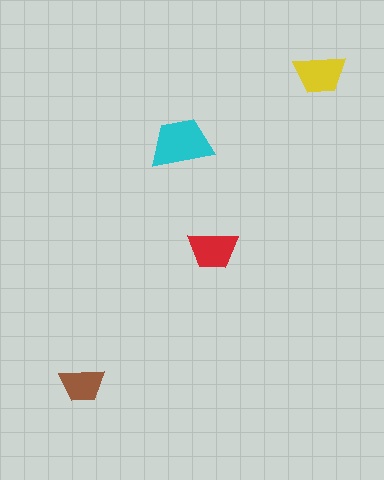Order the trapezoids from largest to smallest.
the cyan one, the yellow one, the red one, the brown one.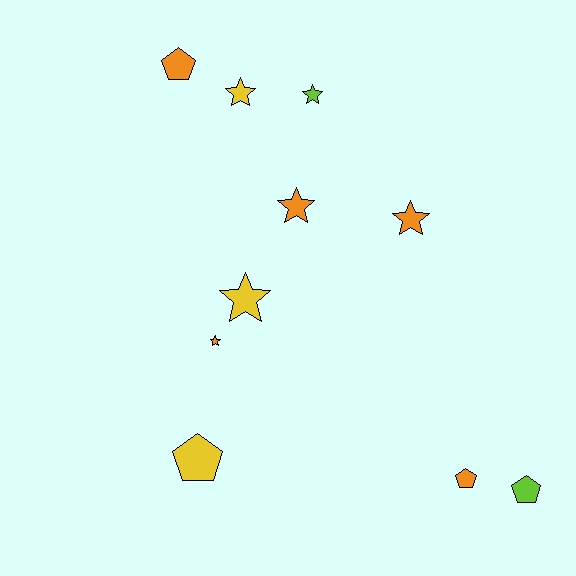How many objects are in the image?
There are 10 objects.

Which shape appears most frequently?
Star, with 6 objects.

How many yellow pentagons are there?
There is 1 yellow pentagon.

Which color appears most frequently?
Orange, with 5 objects.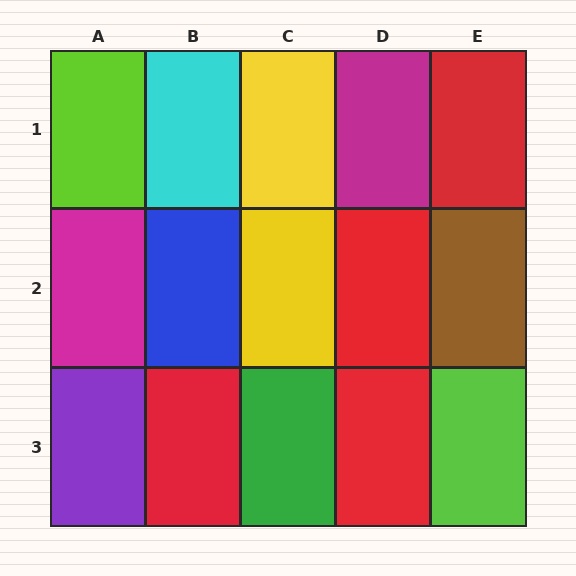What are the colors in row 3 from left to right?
Purple, red, green, red, lime.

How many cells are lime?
2 cells are lime.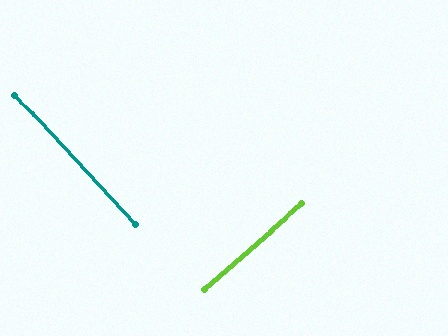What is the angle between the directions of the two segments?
Approximately 88 degrees.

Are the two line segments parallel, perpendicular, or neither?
Perpendicular — they meet at approximately 88°.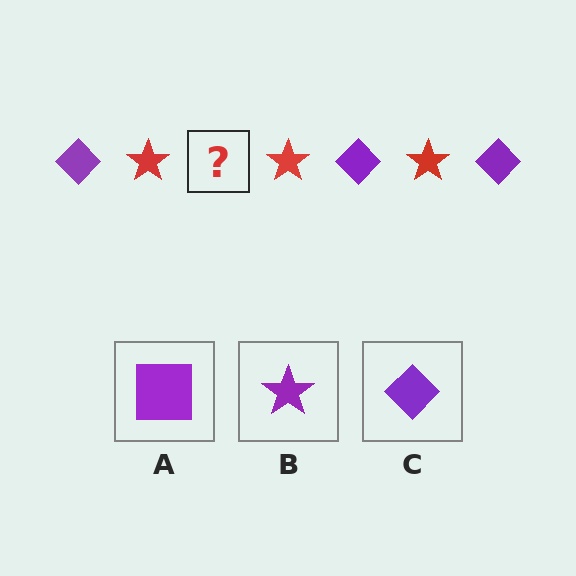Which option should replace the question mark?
Option C.